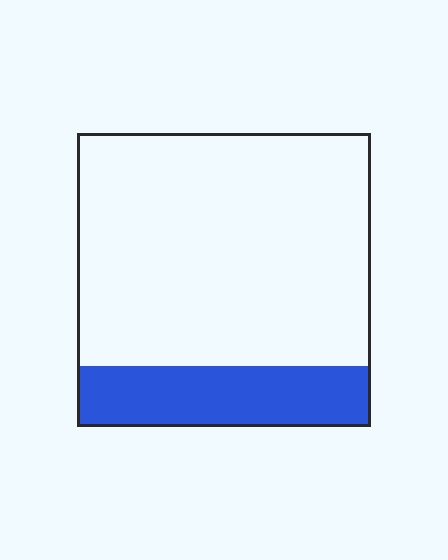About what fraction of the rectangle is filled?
About one fifth (1/5).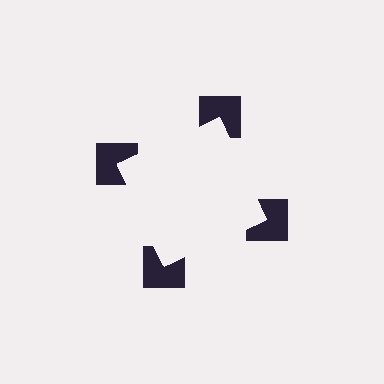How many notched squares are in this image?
There are 4 — one at each vertex of the illusory square.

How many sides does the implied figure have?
4 sides.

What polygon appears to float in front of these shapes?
An illusory square — its edges are inferred from the aligned wedge cuts in the notched squares, not physically drawn.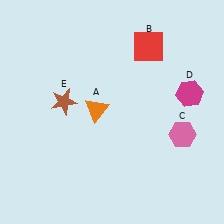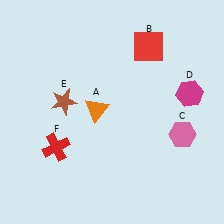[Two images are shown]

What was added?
A red cross (F) was added in Image 2.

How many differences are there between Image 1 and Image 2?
There is 1 difference between the two images.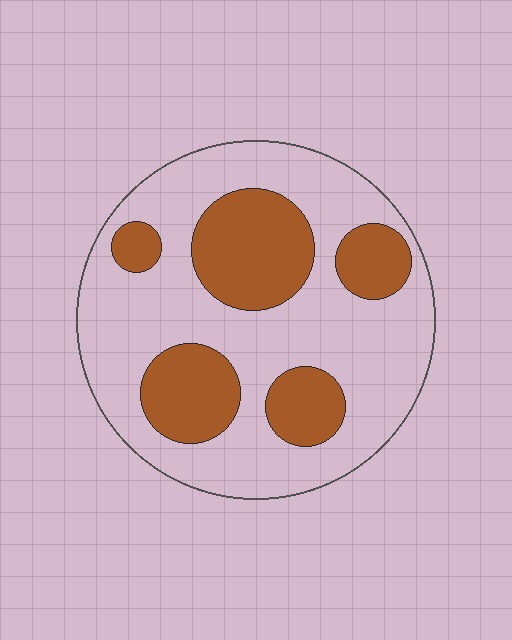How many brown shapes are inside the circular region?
5.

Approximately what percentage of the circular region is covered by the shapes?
Approximately 30%.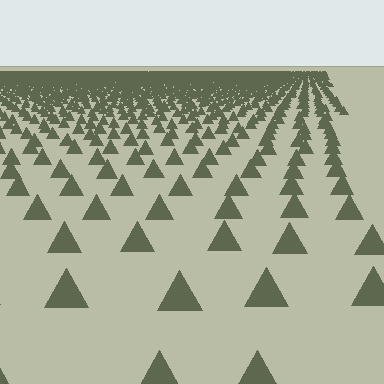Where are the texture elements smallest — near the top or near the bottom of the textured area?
Near the top.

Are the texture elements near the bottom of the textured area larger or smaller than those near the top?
Larger. Near the bottom, elements are closer to the viewer and appear at a bigger on-screen size.